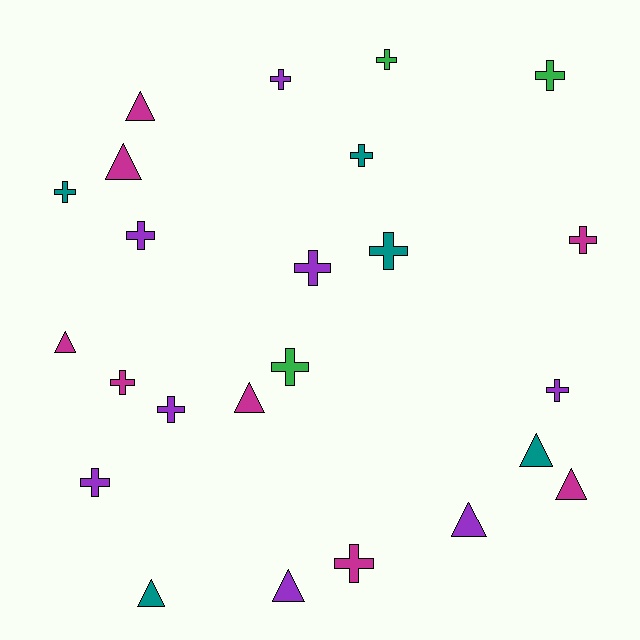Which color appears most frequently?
Magenta, with 8 objects.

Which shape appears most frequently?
Cross, with 15 objects.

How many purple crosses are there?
There are 6 purple crosses.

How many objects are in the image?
There are 24 objects.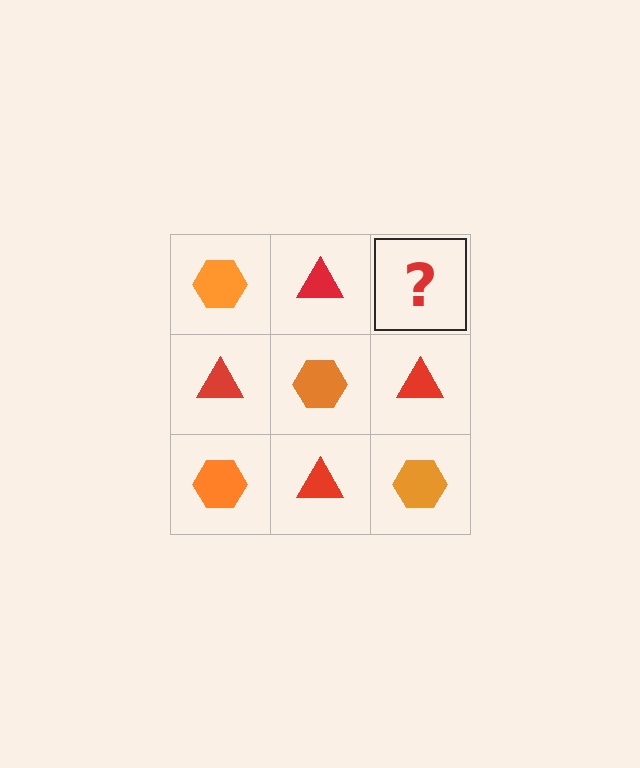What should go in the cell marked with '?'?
The missing cell should contain an orange hexagon.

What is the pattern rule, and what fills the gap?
The rule is that it alternates orange hexagon and red triangle in a checkerboard pattern. The gap should be filled with an orange hexagon.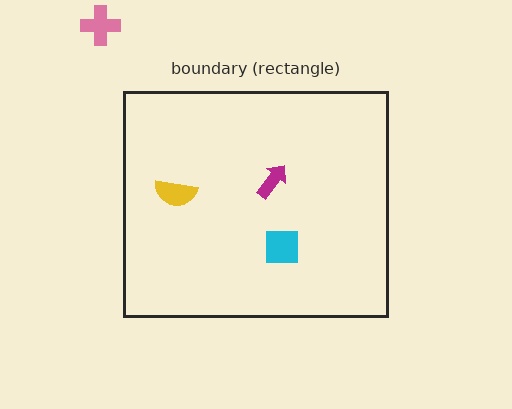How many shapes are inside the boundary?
3 inside, 1 outside.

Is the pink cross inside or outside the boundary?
Outside.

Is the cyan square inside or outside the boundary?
Inside.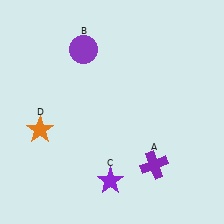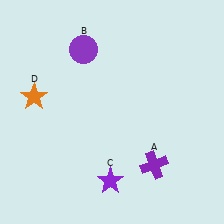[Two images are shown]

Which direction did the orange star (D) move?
The orange star (D) moved up.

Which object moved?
The orange star (D) moved up.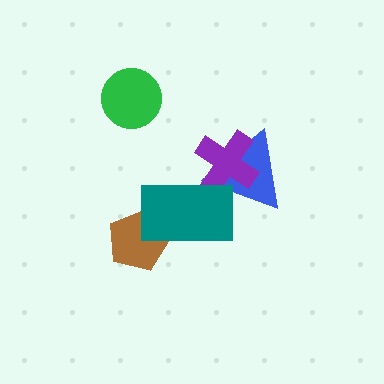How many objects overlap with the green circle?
0 objects overlap with the green circle.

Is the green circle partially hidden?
No, no other shape covers it.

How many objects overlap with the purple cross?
2 objects overlap with the purple cross.